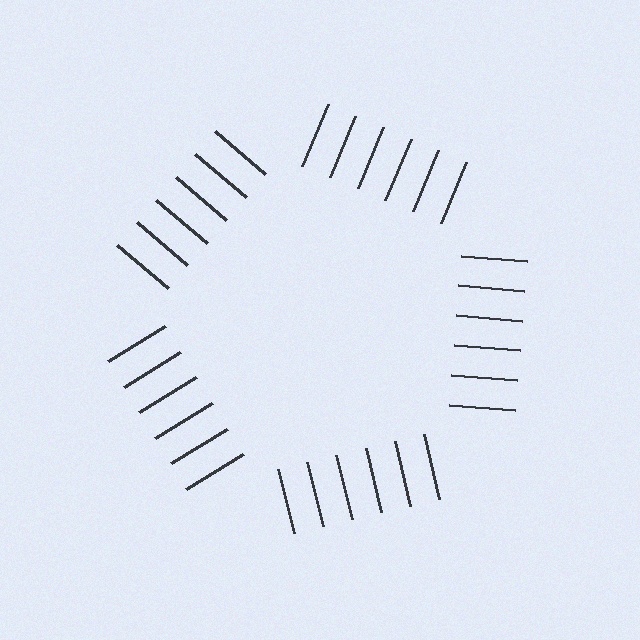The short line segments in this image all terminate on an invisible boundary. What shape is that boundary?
An illusory pentagon — the line segments terminate on its edges but no continuous stroke is drawn.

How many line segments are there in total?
30 — 6 along each of the 5 edges.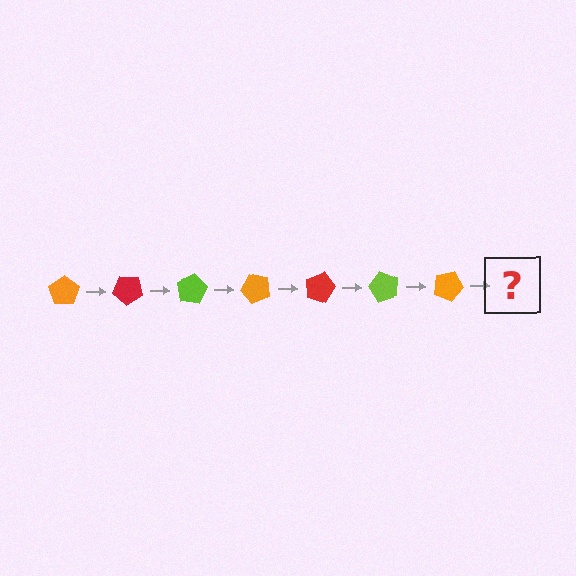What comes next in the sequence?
The next element should be a red pentagon, rotated 280 degrees from the start.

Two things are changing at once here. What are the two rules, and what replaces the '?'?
The two rules are that it rotates 40 degrees each step and the color cycles through orange, red, and lime. The '?' should be a red pentagon, rotated 280 degrees from the start.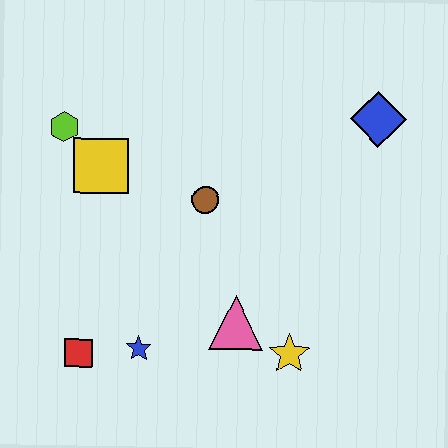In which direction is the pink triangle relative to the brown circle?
The pink triangle is below the brown circle.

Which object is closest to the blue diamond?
The brown circle is closest to the blue diamond.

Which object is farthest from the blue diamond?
The red square is farthest from the blue diamond.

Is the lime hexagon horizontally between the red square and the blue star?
No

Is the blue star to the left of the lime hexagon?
No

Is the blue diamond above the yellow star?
Yes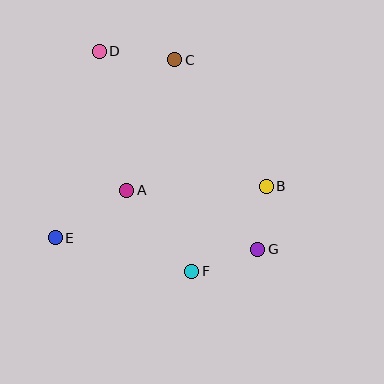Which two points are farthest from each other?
Points D and G are farthest from each other.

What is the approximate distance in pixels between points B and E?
The distance between B and E is approximately 217 pixels.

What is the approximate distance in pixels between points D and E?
The distance between D and E is approximately 192 pixels.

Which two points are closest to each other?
Points B and G are closest to each other.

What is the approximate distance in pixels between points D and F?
The distance between D and F is approximately 239 pixels.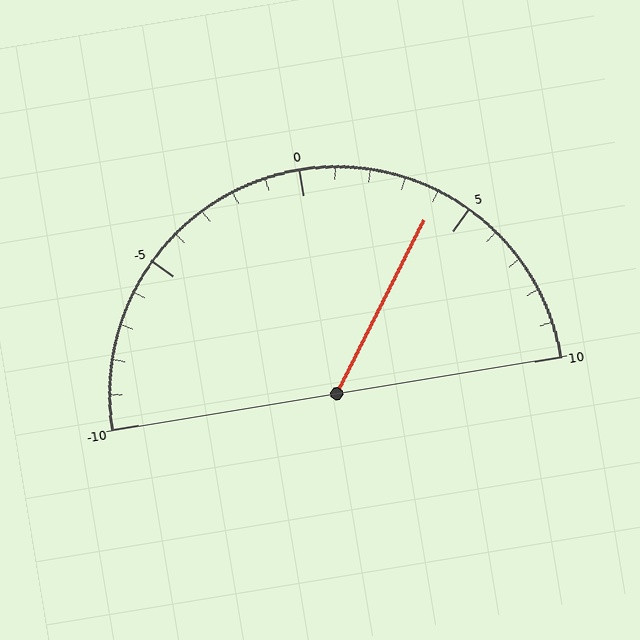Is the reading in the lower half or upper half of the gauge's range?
The reading is in the upper half of the range (-10 to 10).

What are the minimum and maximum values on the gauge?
The gauge ranges from -10 to 10.